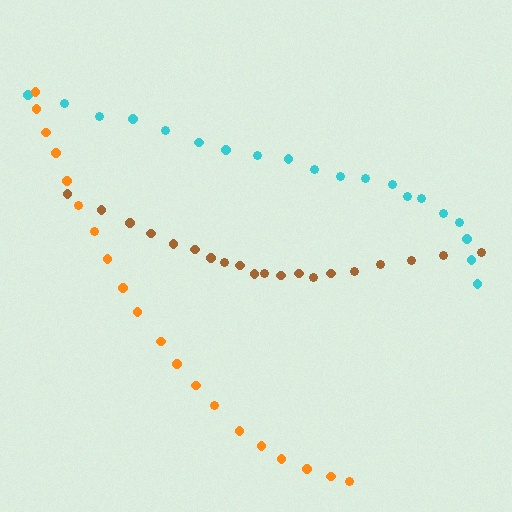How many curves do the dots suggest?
There are 3 distinct paths.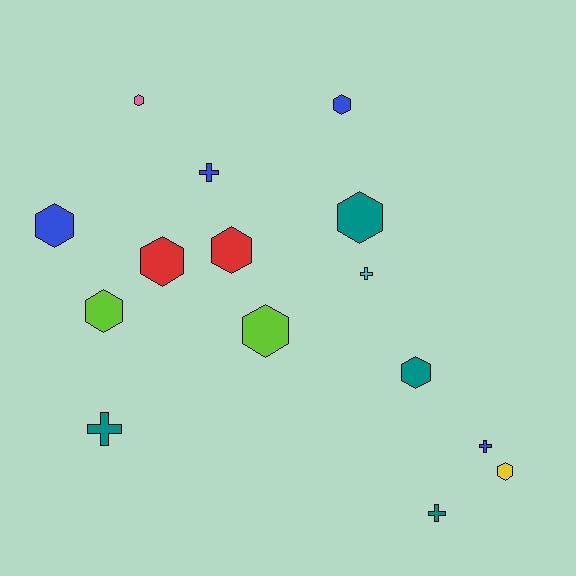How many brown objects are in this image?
There are no brown objects.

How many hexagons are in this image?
There are 10 hexagons.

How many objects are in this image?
There are 15 objects.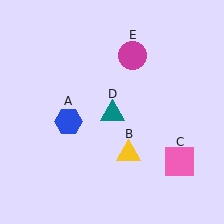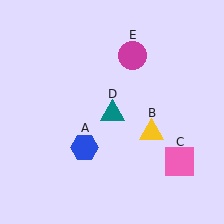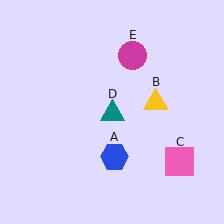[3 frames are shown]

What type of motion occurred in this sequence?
The blue hexagon (object A), yellow triangle (object B) rotated counterclockwise around the center of the scene.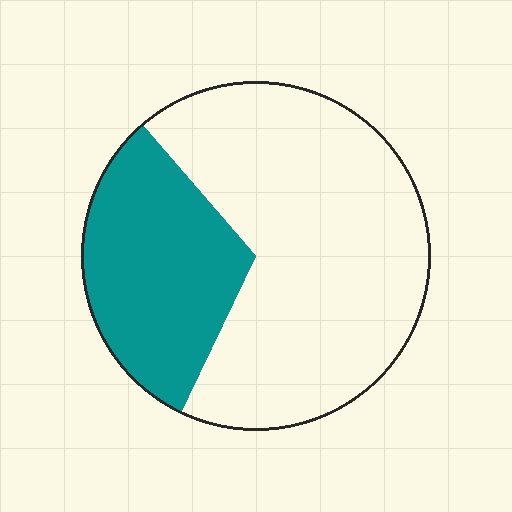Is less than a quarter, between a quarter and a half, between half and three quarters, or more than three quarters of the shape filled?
Between a quarter and a half.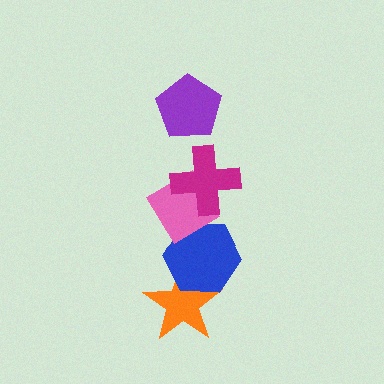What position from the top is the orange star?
The orange star is 5th from the top.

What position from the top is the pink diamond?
The pink diamond is 3rd from the top.